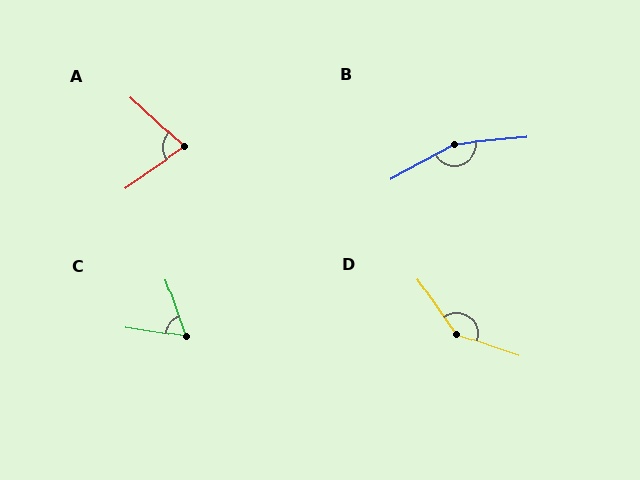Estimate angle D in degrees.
Approximately 143 degrees.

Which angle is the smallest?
C, at approximately 63 degrees.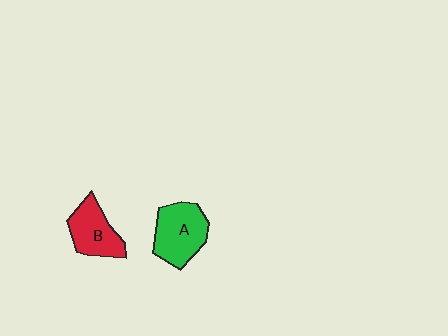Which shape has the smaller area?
Shape B (red).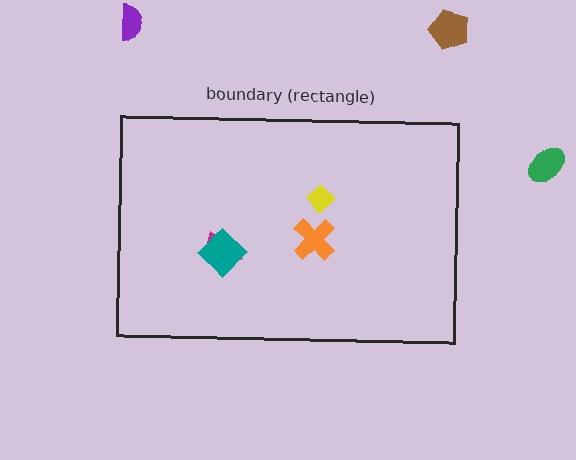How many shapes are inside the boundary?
4 inside, 3 outside.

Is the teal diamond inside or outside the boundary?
Inside.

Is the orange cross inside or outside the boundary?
Inside.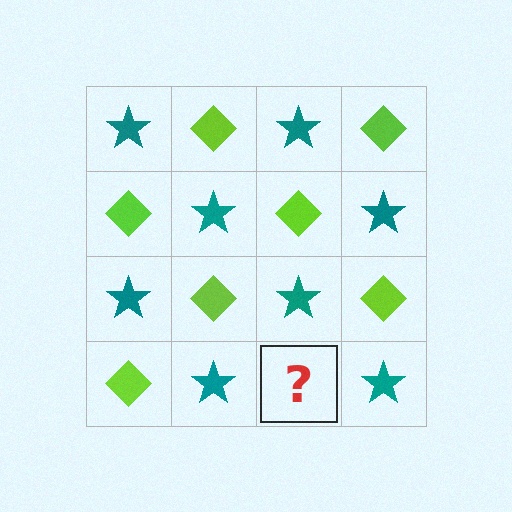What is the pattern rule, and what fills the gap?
The rule is that it alternates teal star and lime diamond in a checkerboard pattern. The gap should be filled with a lime diamond.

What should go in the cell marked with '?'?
The missing cell should contain a lime diamond.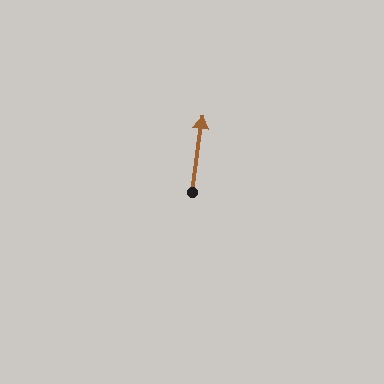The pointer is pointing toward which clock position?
Roughly 12 o'clock.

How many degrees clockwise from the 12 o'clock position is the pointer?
Approximately 8 degrees.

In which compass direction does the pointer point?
North.